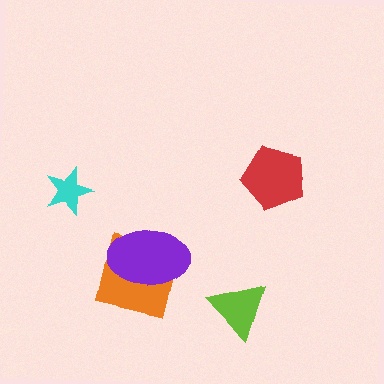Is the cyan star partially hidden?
No, no other shape covers it.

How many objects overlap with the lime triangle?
0 objects overlap with the lime triangle.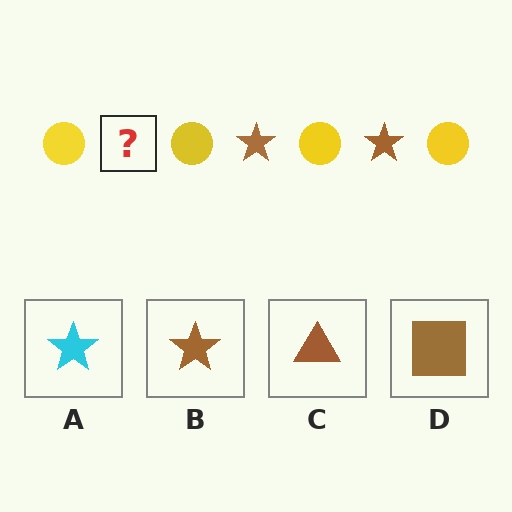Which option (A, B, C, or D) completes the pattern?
B.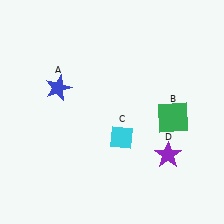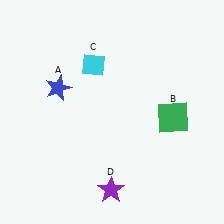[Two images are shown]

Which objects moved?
The objects that moved are: the cyan diamond (C), the purple star (D).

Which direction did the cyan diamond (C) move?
The cyan diamond (C) moved up.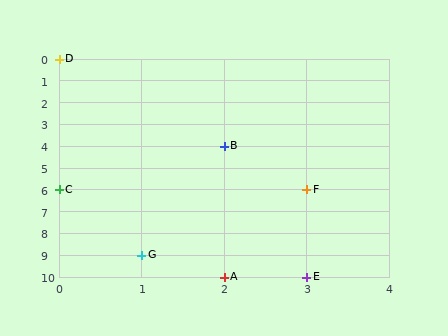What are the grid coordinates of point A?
Point A is at grid coordinates (2, 10).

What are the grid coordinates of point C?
Point C is at grid coordinates (0, 6).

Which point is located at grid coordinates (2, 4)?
Point B is at (2, 4).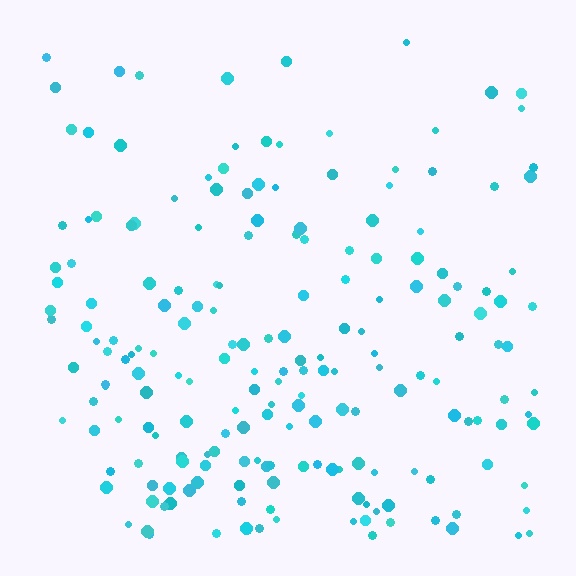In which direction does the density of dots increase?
From top to bottom, with the bottom side densest.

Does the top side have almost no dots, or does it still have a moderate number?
Still a moderate number, just noticeably fewer than the bottom.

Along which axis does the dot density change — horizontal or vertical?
Vertical.